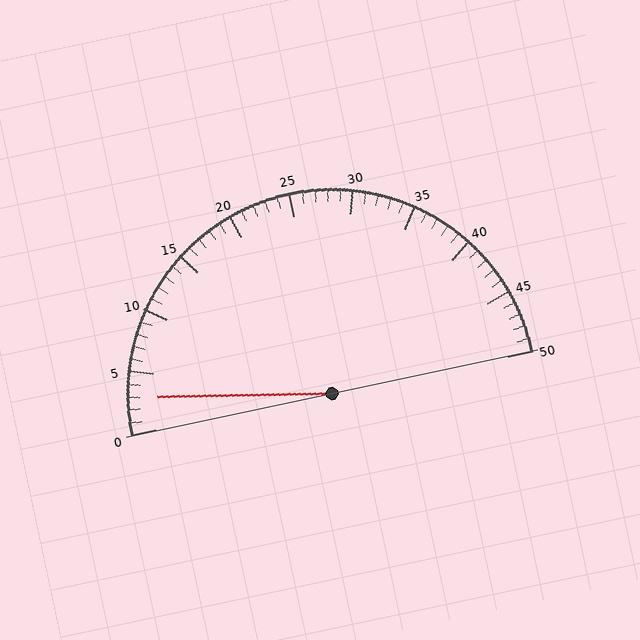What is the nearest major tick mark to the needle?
The nearest major tick mark is 5.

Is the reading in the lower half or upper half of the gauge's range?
The reading is in the lower half of the range (0 to 50).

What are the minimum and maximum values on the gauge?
The gauge ranges from 0 to 50.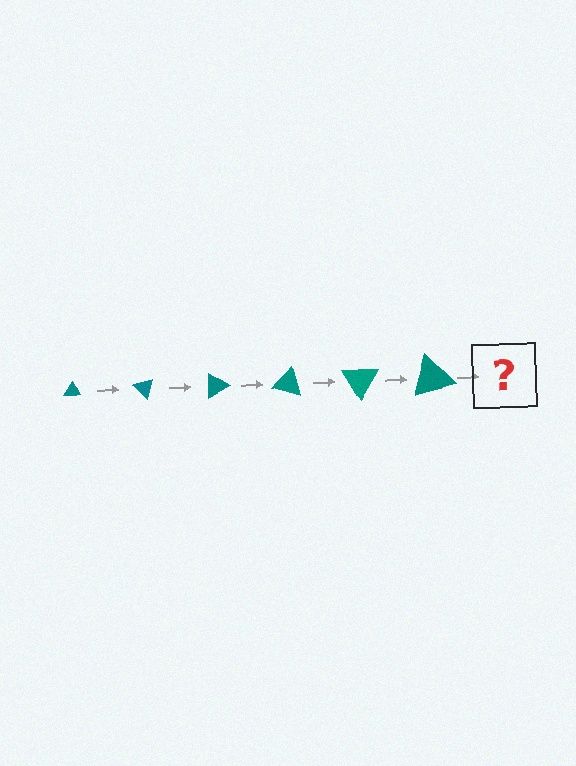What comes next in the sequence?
The next element should be a triangle, larger than the previous one and rotated 270 degrees from the start.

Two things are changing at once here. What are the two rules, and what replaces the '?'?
The two rules are that the triangle grows larger each step and it rotates 45 degrees each step. The '?' should be a triangle, larger than the previous one and rotated 270 degrees from the start.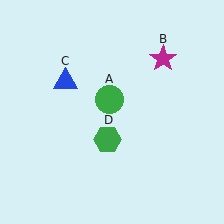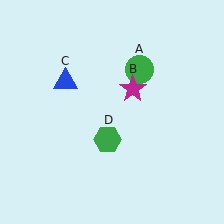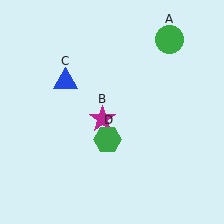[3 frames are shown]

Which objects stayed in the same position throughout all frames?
Blue triangle (object C) and green hexagon (object D) remained stationary.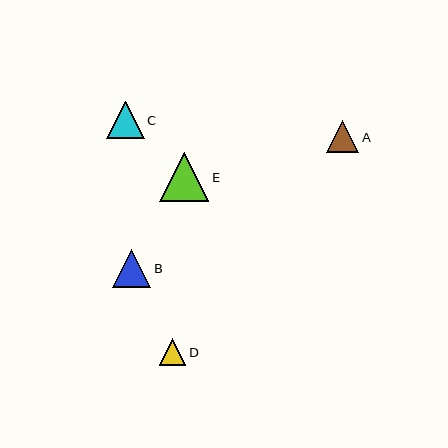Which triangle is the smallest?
Triangle D is the smallest with a size of approximately 27 pixels.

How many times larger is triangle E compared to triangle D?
Triangle E is approximately 1.8 times the size of triangle D.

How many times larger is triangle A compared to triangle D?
Triangle A is approximately 1.2 times the size of triangle D.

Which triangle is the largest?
Triangle E is the largest with a size of approximately 49 pixels.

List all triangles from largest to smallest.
From largest to smallest: E, B, C, A, D.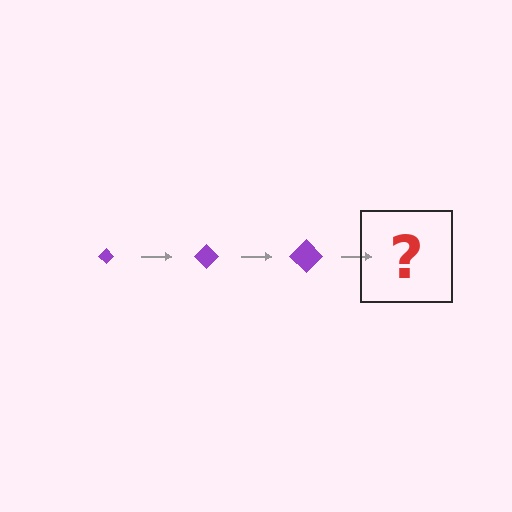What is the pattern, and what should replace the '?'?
The pattern is that the diamond gets progressively larger each step. The '?' should be a purple diamond, larger than the previous one.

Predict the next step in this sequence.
The next step is a purple diamond, larger than the previous one.